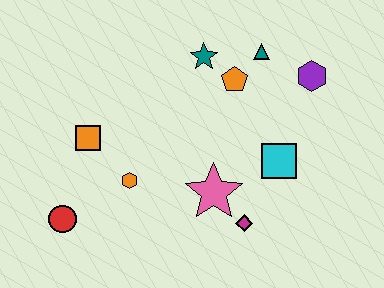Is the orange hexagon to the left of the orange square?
No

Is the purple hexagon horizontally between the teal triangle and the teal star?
No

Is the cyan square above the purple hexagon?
No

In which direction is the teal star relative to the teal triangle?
The teal star is to the left of the teal triangle.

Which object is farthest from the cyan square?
The red circle is farthest from the cyan square.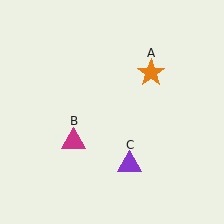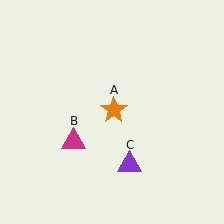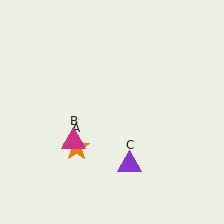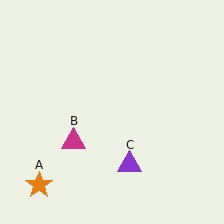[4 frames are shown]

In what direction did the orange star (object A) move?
The orange star (object A) moved down and to the left.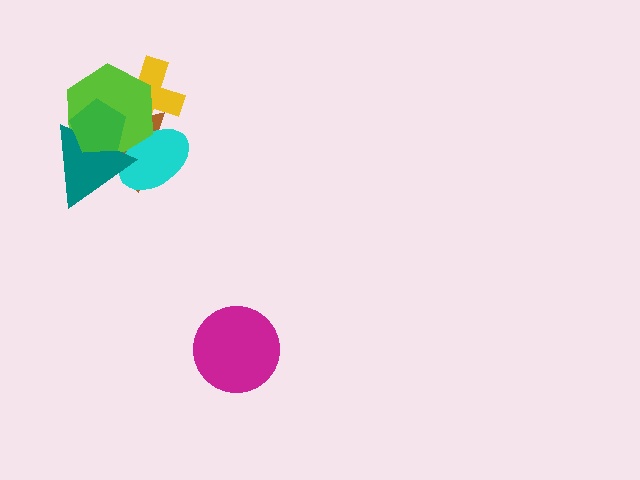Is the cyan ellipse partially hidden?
Yes, it is partially covered by another shape.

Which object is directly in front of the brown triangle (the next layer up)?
The cyan ellipse is directly in front of the brown triangle.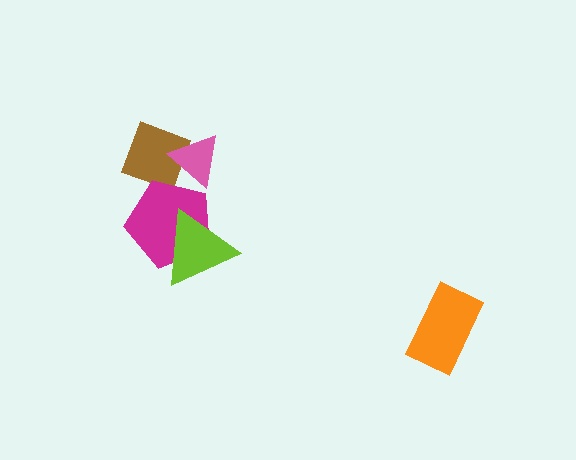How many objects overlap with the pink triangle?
1 object overlaps with the pink triangle.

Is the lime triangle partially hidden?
No, no other shape covers it.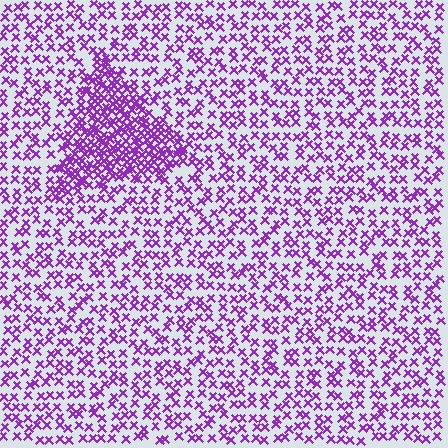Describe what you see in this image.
The image contains small purple elements arranged at two different densities. A triangle-shaped region is visible where the elements are more densely packed than the surrounding area.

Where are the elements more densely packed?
The elements are more densely packed inside the triangle boundary.